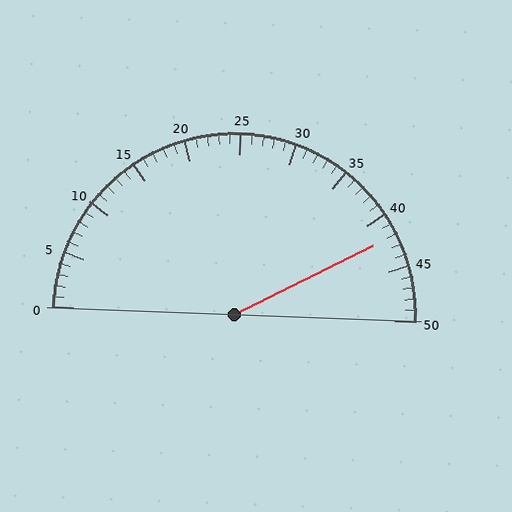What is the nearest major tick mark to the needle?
The nearest major tick mark is 40.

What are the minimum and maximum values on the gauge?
The gauge ranges from 0 to 50.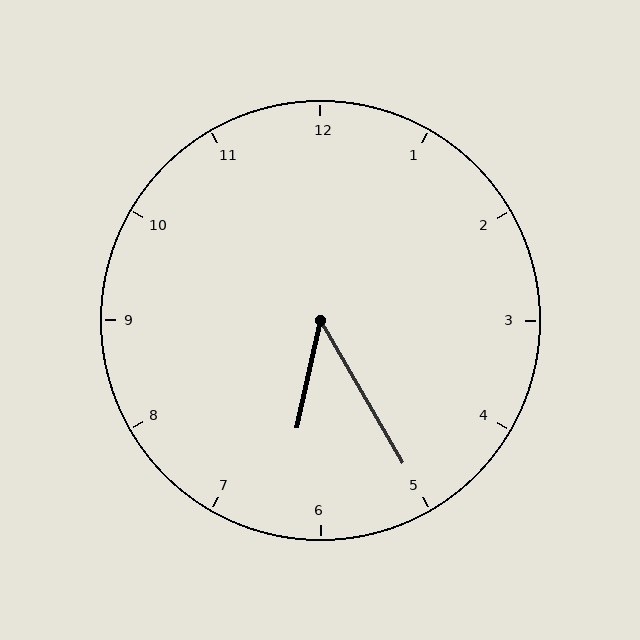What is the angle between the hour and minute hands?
Approximately 42 degrees.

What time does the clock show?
6:25.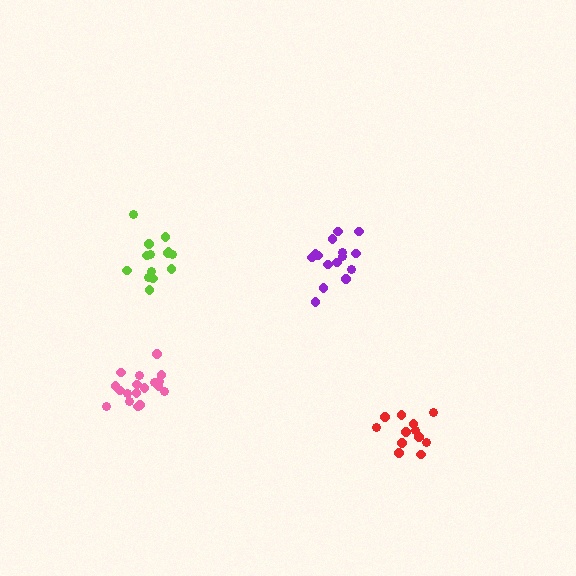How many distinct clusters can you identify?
There are 4 distinct clusters.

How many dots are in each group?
Group 1: 18 dots, Group 2: 14 dots, Group 3: 12 dots, Group 4: 15 dots (59 total).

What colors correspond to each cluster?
The clusters are colored: pink, lime, red, purple.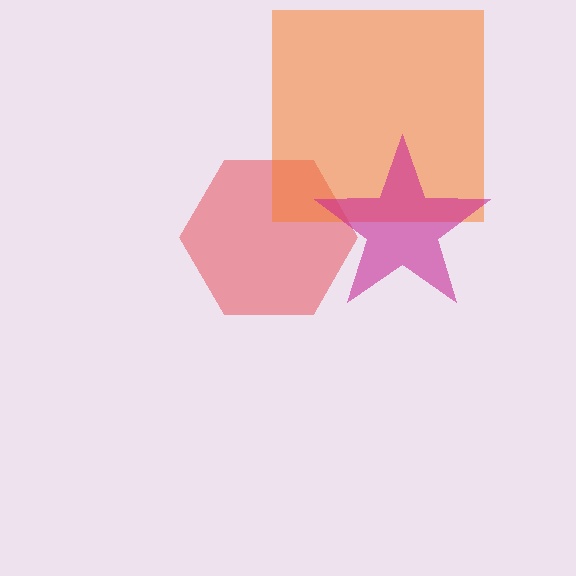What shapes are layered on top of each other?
The layered shapes are: a red hexagon, an orange square, a magenta star.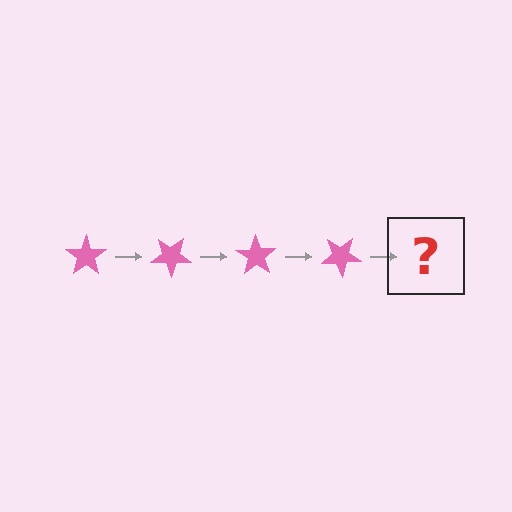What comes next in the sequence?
The next element should be a pink star rotated 140 degrees.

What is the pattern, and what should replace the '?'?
The pattern is that the star rotates 35 degrees each step. The '?' should be a pink star rotated 140 degrees.